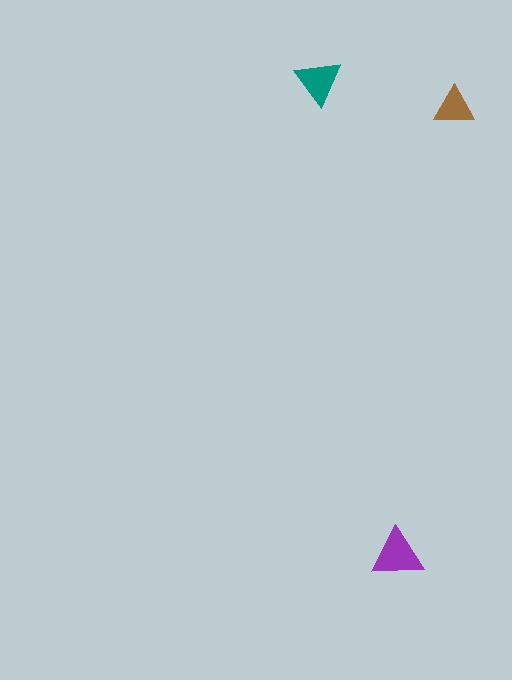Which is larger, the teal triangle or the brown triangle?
The teal one.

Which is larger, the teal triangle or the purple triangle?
The purple one.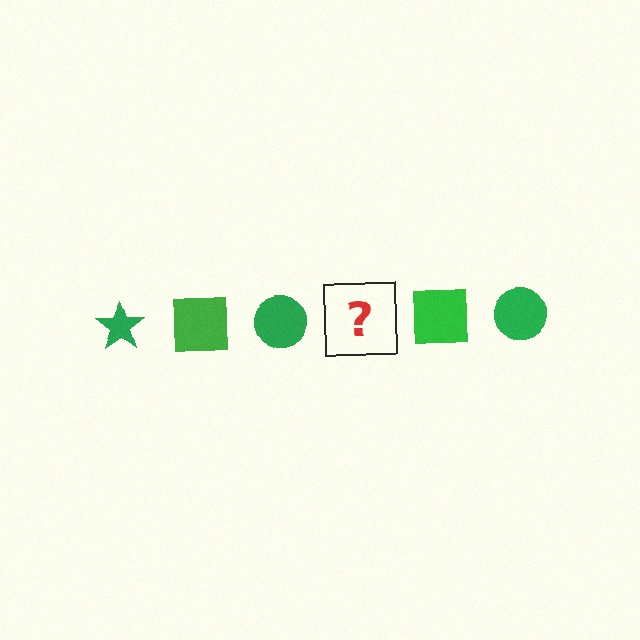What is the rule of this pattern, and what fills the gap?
The rule is that the pattern cycles through star, square, circle shapes in green. The gap should be filled with a green star.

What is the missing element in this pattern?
The missing element is a green star.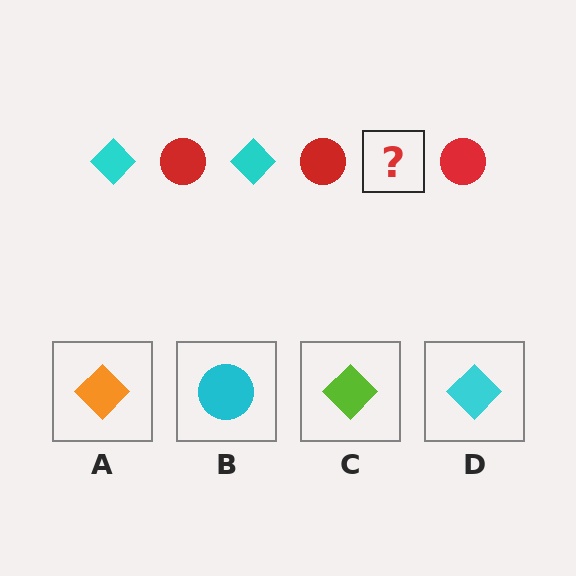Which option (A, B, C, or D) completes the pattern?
D.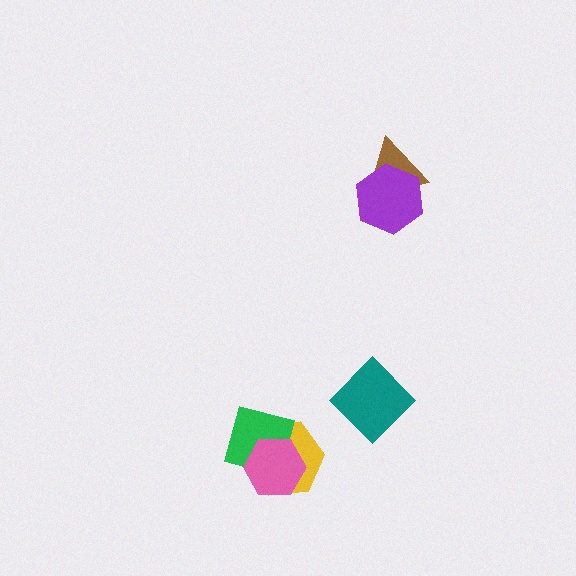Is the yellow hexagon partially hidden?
Yes, it is partially covered by another shape.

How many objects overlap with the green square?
2 objects overlap with the green square.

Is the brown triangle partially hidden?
Yes, it is partially covered by another shape.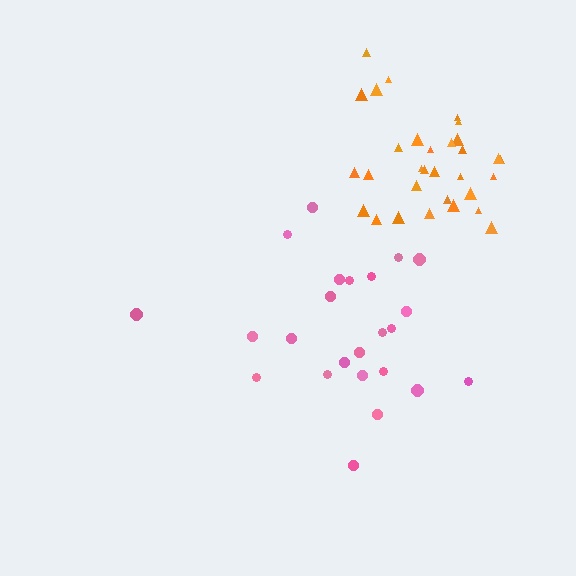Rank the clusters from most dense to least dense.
orange, pink.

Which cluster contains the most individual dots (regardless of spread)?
Orange (31).